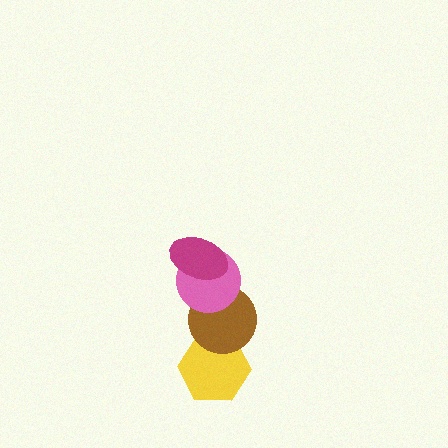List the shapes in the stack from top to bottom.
From top to bottom: the magenta ellipse, the pink circle, the brown circle, the yellow hexagon.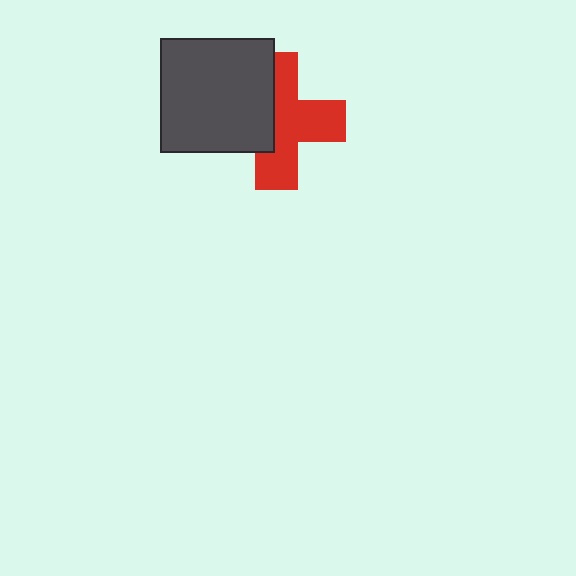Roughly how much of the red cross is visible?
About half of it is visible (roughly 59%).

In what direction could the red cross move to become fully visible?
The red cross could move right. That would shift it out from behind the dark gray square entirely.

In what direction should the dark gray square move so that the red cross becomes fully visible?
The dark gray square should move left. That is the shortest direction to clear the overlap and leave the red cross fully visible.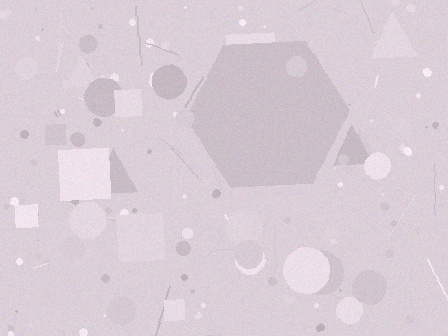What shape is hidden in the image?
A hexagon is hidden in the image.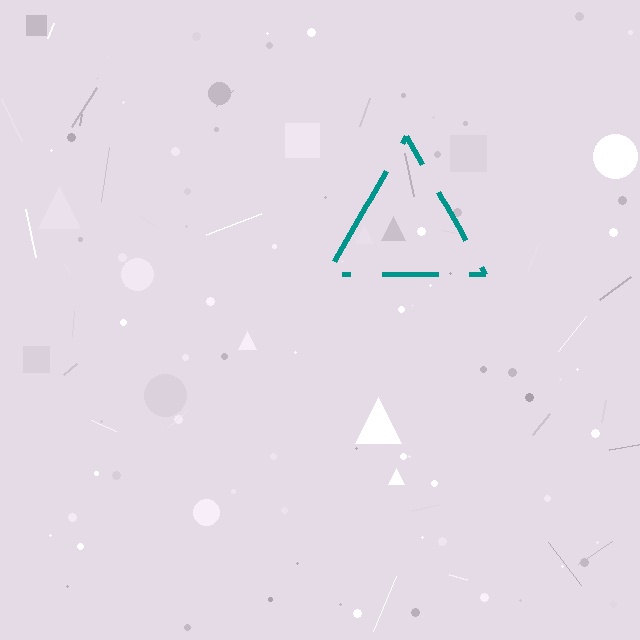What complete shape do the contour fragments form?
The contour fragments form a triangle.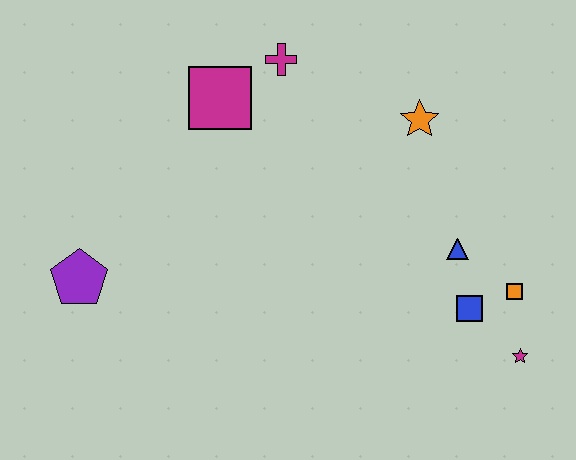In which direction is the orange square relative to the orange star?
The orange square is below the orange star.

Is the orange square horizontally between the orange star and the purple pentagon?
No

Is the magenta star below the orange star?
Yes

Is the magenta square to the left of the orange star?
Yes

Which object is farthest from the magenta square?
The magenta star is farthest from the magenta square.